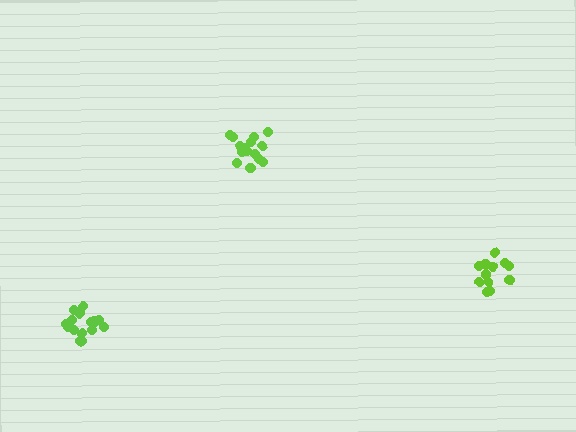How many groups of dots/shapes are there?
There are 3 groups.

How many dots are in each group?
Group 1: 12 dots, Group 2: 15 dots, Group 3: 15 dots (42 total).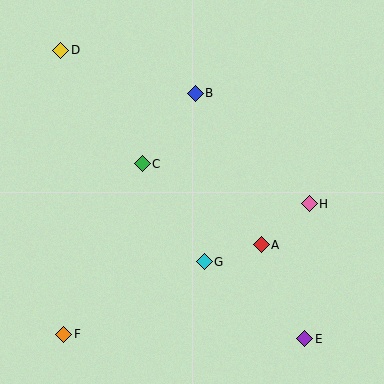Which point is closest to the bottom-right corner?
Point E is closest to the bottom-right corner.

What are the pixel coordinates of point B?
Point B is at (195, 93).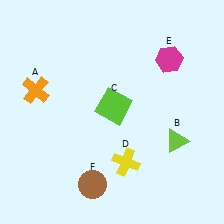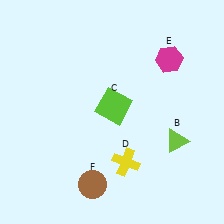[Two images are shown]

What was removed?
The orange cross (A) was removed in Image 2.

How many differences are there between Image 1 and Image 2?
There is 1 difference between the two images.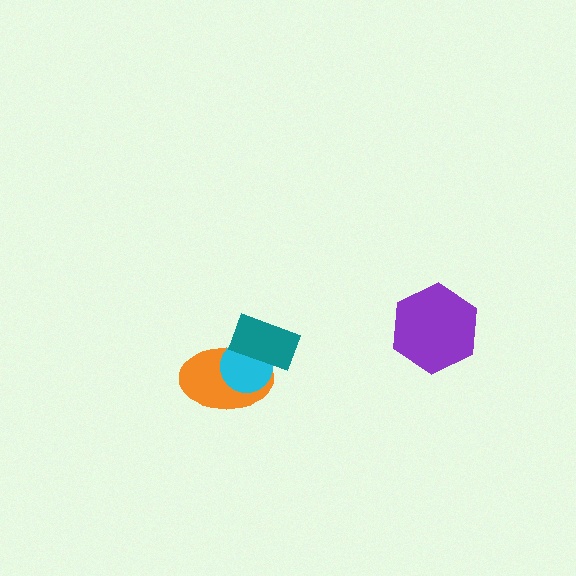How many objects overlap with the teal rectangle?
2 objects overlap with the teal rectangle.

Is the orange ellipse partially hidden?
Yes, it is partially covered by another shape.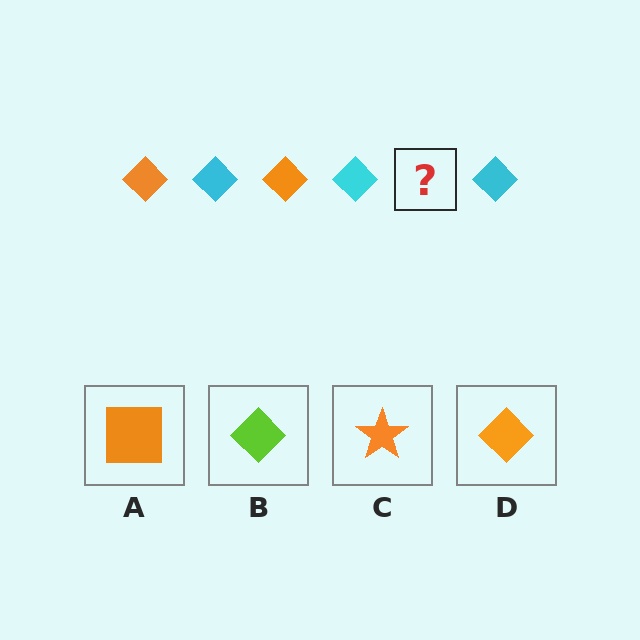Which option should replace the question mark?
Option D.